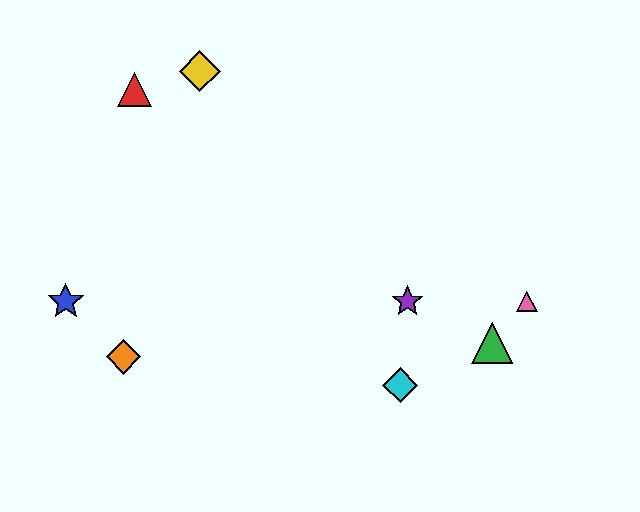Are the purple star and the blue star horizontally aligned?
Yes, both are at y≈301.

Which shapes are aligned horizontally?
The blue star, the purple star, the pink triangle are aligned horizontally.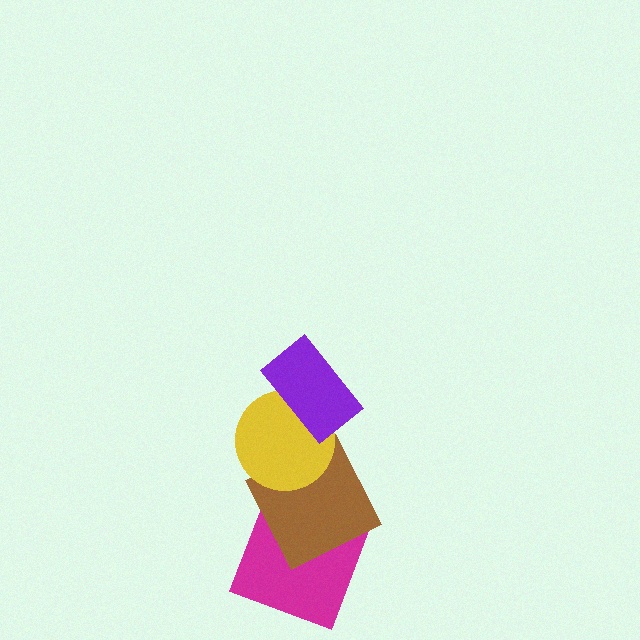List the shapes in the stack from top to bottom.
From top to bottom: the purple rectangle, the yellow circle, the brown square, the magenta square.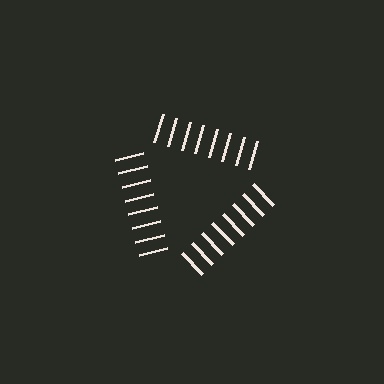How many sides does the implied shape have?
3 sides — the line-ends trace a triangle.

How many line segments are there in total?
24 — 8 along each of the 3 edges.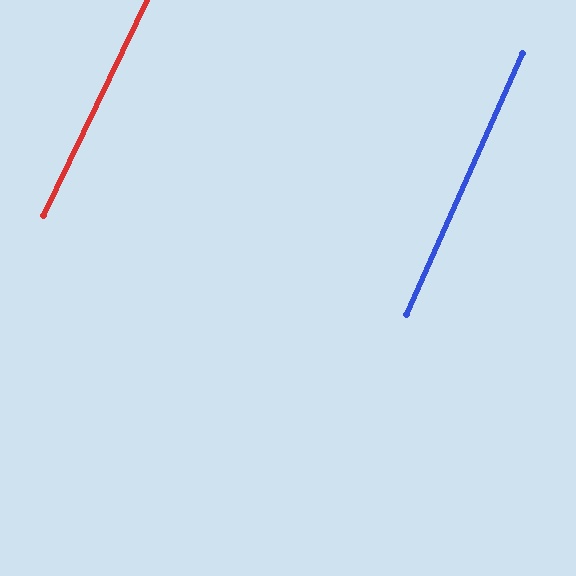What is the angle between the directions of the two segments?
Approximately 1 degree.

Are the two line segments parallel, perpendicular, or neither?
Parallel — their directions differ by only 1.5°.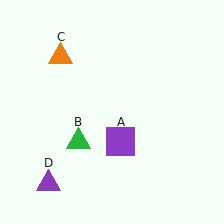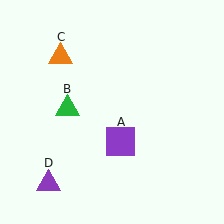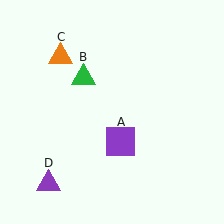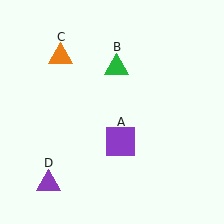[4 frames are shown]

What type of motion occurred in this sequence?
The green triangle (object B) rotated clockwise around the center of the scene.